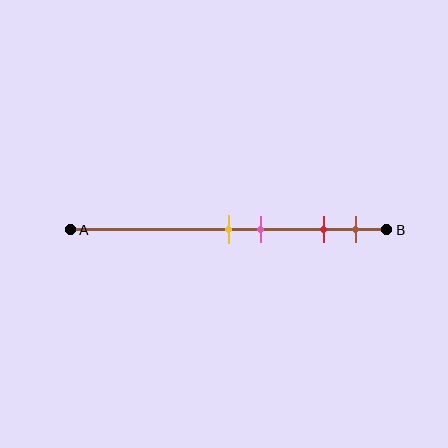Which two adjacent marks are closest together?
The yellow and pink marks are the closest adjacent pair.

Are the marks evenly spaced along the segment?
No, the marks are not evenly spaced.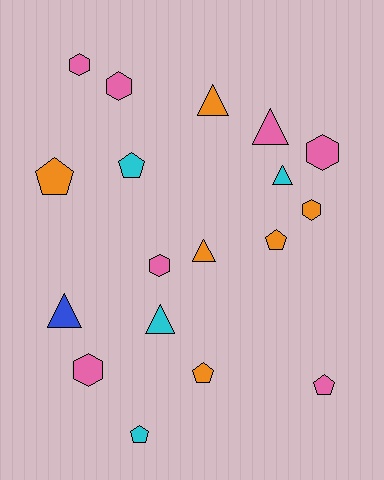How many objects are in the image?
There are 18 objects.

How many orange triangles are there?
There are 2 orange triangles.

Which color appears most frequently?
Pink, with 7 objects.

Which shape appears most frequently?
Triangle, with 6 objects.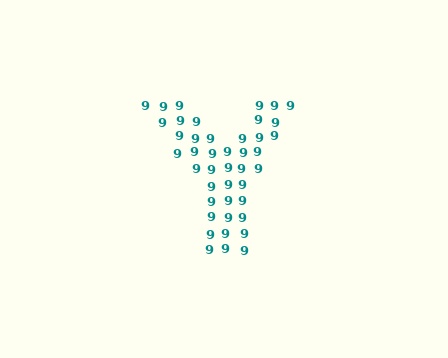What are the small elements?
The small elements are digit 9's.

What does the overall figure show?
The overall figure shows the letter Y.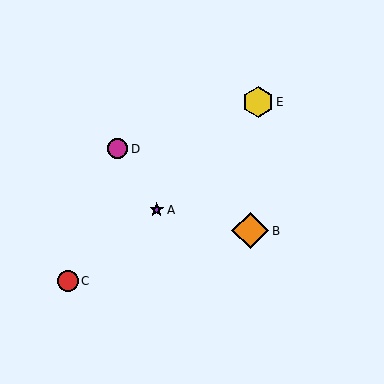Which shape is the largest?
The orange diamond (labeled B) is the largest.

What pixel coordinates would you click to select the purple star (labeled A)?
Click at (157, 210) to select the purple star A.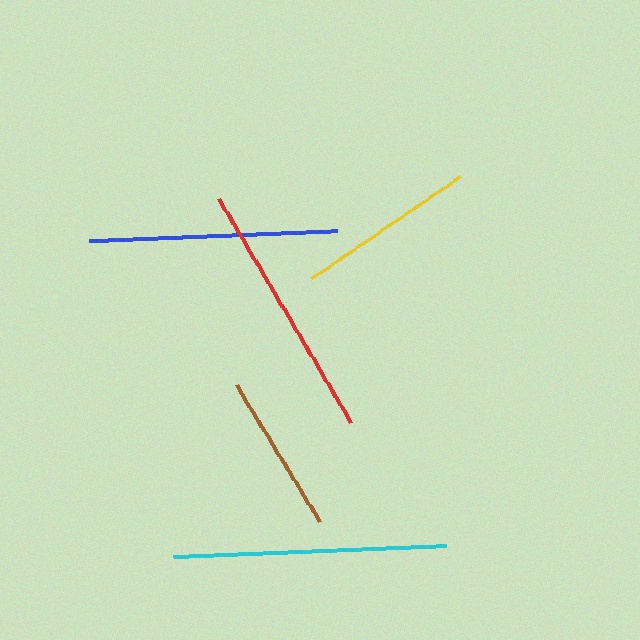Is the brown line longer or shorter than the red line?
The red line is longer than the brown line.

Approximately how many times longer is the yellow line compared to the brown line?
The yellow line is approximately 1.1 times the length of the brown line.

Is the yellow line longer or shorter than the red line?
The red line is longer than the yellow line.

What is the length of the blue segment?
The blue segment is approximately 250 pixels long.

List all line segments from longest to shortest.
From longest to shortest: cyan, red, blue, yellow, brown.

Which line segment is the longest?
The cyan line is the longest at approximately 273 pixels.